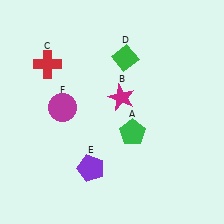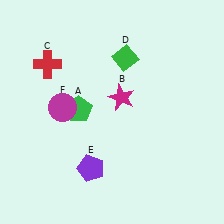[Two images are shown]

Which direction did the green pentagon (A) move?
The green pentagon (A) moved left.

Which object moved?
The green pentagon (A) moved left.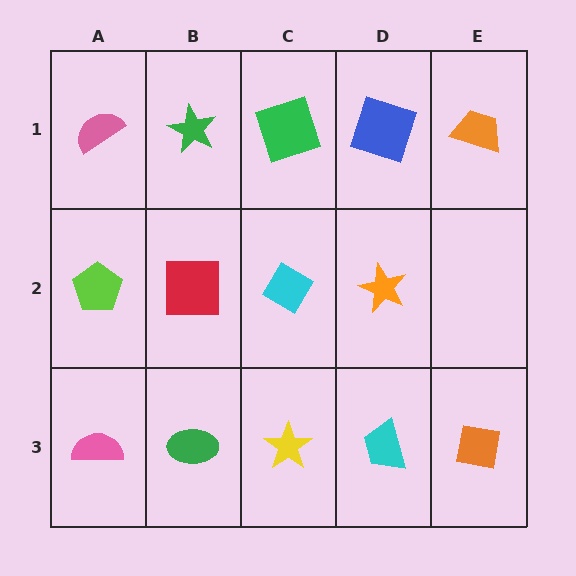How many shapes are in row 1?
5 shapes.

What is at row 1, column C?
A green square.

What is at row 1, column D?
A blue square.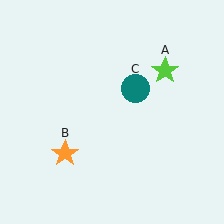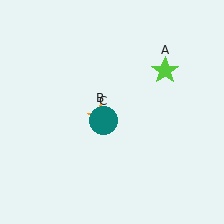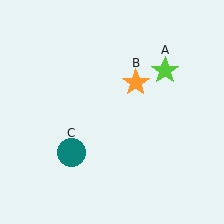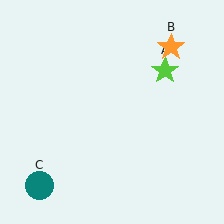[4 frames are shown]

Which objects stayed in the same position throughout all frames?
Lime star (object A) remained stationary.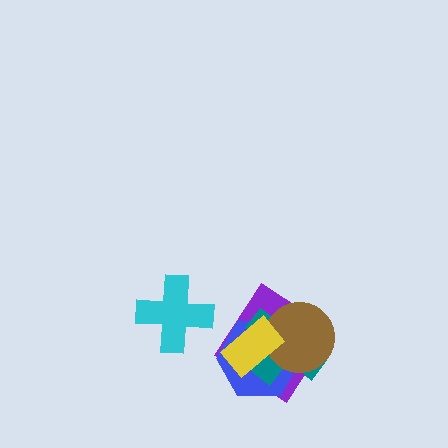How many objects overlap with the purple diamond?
4 objects overlap with the purple diamond.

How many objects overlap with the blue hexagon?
4 objects overlap with the blue hexagon.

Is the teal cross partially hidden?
Yes, it is partially covered by another shape.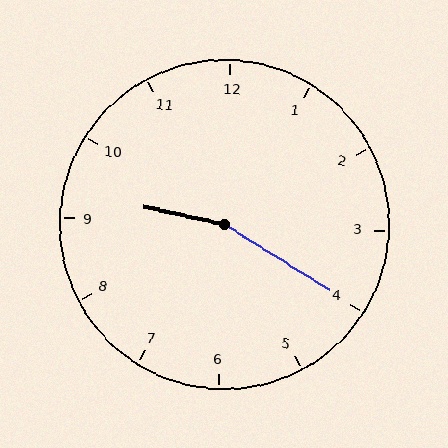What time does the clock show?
9:20.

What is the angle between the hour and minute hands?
Approximately 160 degrees.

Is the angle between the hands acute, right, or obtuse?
It is obtuse.